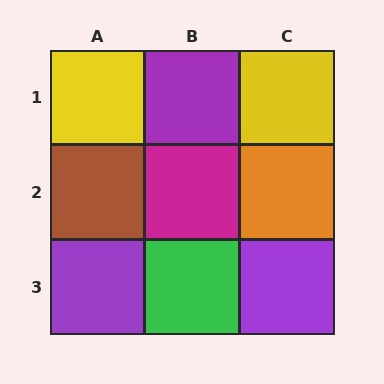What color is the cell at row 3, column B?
Green.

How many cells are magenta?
1 cell is magenta.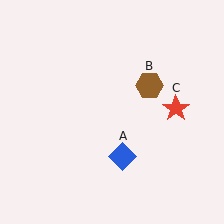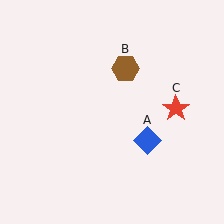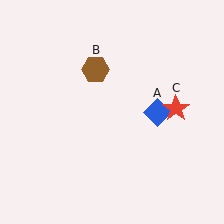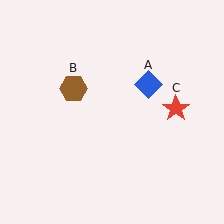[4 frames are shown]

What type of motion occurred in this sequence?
The blue diamond (object A), brown hexagon (object B) rotated counterclockwise around the center of the scene.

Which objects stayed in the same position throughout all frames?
Red star (object C) remained stationary.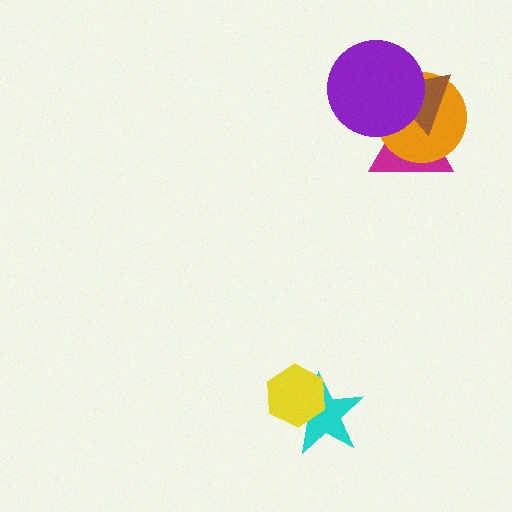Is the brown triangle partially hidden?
Yes, it is partially covered by another shape.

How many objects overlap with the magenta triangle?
3 objects overlap with the magenta triangle.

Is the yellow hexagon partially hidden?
No, no other shape covers it.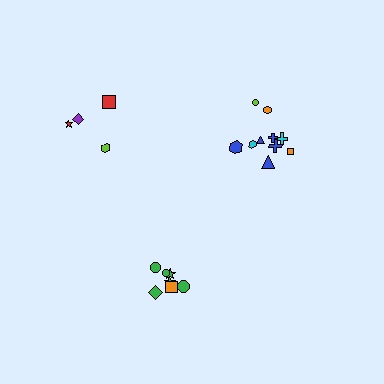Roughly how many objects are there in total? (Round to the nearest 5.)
Roughly 20 objects in total.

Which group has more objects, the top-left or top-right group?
The top-right group.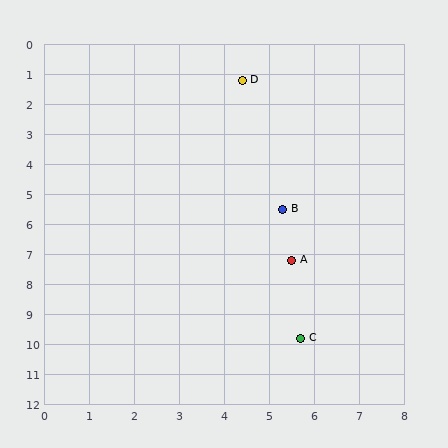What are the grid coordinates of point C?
Point C is at approximately (5.7, 9.8).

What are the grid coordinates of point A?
Point A is at approximately (5.5, 7.2).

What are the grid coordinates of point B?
Point B is at approximately (5.3, 5.5).